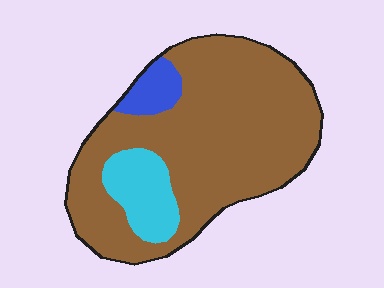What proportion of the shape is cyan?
Cyan covers about 15% of the shape.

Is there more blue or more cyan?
Cyan.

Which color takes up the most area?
Brown, at roughly 80%.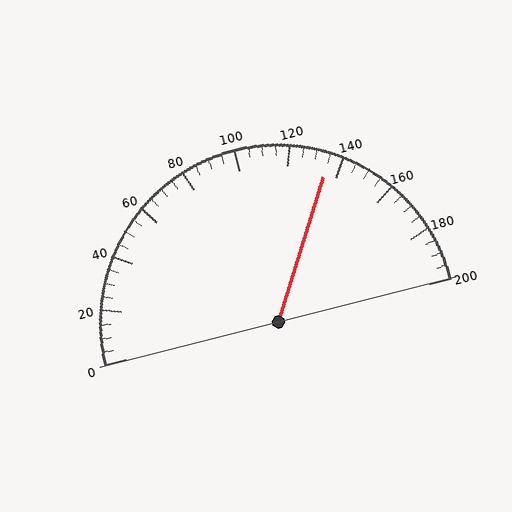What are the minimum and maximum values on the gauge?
The gauge ranges from 0 to 200.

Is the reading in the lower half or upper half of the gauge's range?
The reading is in the upper half of the range (0 to 200).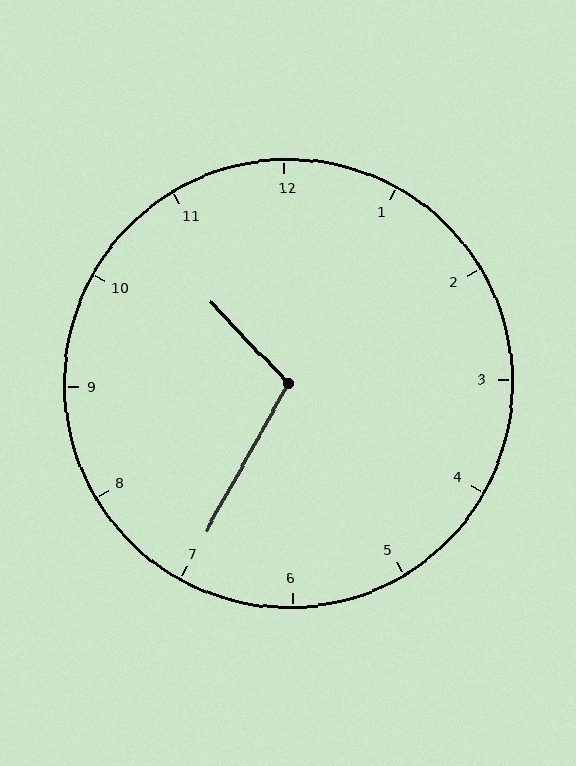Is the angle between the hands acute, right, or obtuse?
It is obtuse.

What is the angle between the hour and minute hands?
Approximately 108 degrees.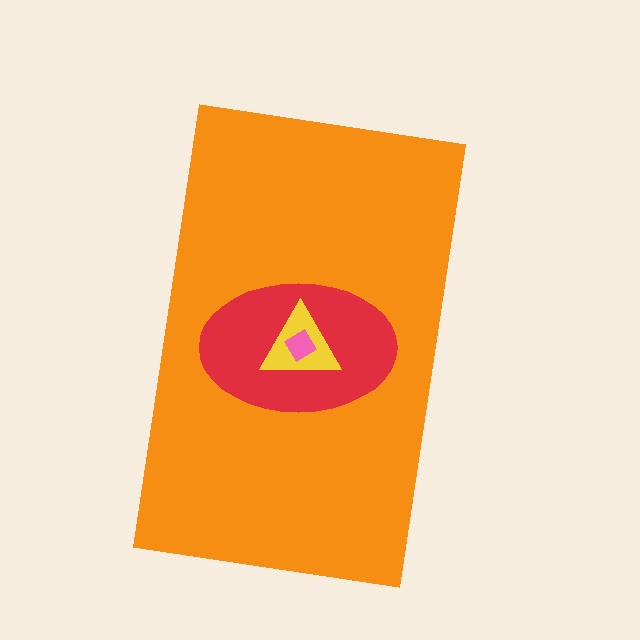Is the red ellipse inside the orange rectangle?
Yes.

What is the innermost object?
The pink diamond.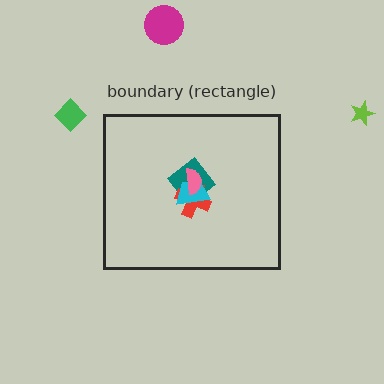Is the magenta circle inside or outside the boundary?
Outside.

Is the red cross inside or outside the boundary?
Inside.